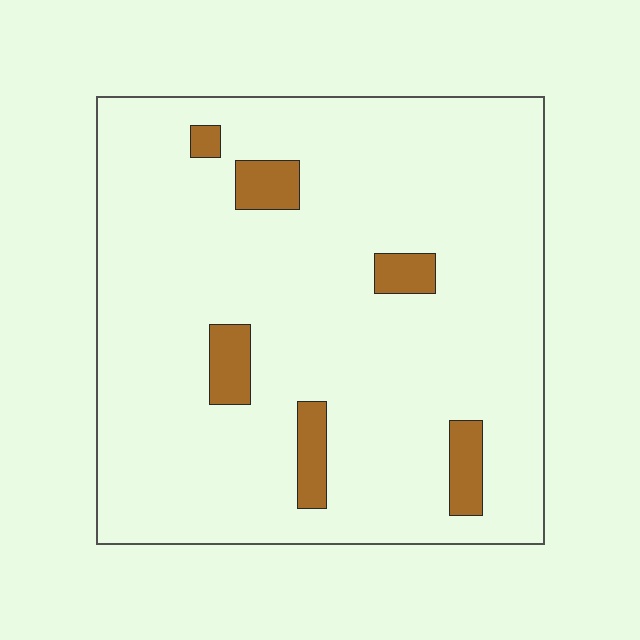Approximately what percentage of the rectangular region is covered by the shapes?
Approximately 10%.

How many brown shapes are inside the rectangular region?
6.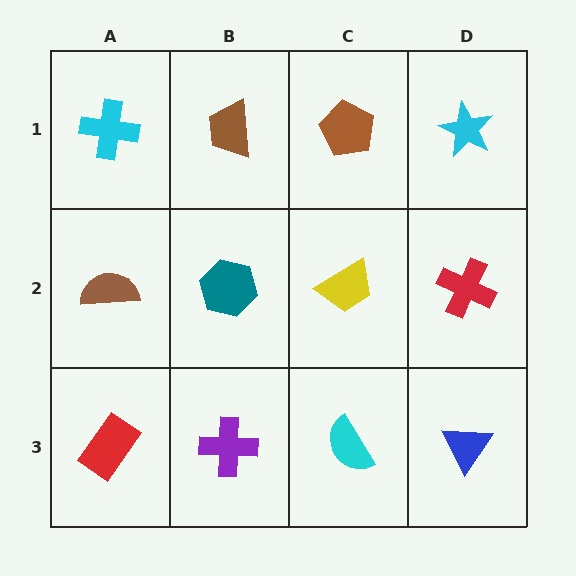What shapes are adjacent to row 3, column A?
A brown semicircle (row 2, column A), a purple cross (row 3, column B).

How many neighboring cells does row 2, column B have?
4.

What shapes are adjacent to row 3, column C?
A yellow trapezoid (row 2, column C), a purple cross (row 3, column B), a blue triangle (row 3, column D).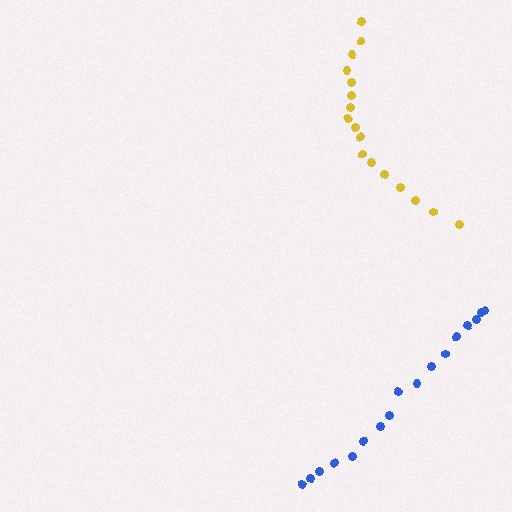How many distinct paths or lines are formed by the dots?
There are 2 distinct paths.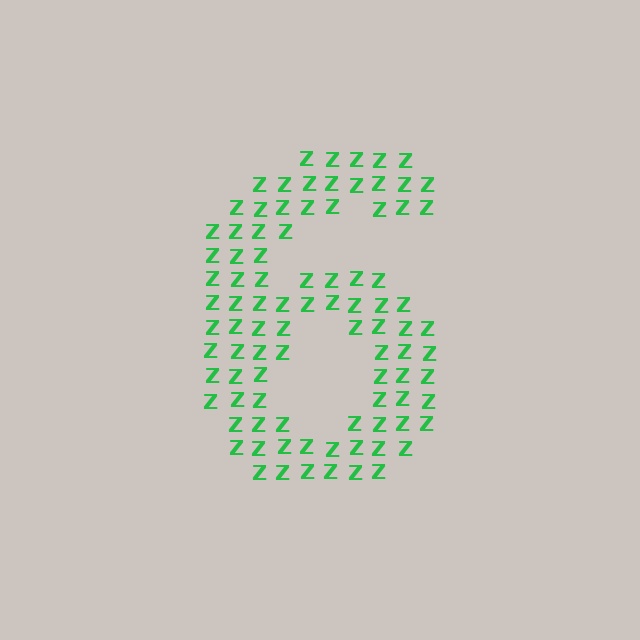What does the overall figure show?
The overall figure shows the digit 6.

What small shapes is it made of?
It is made of small letter Z's.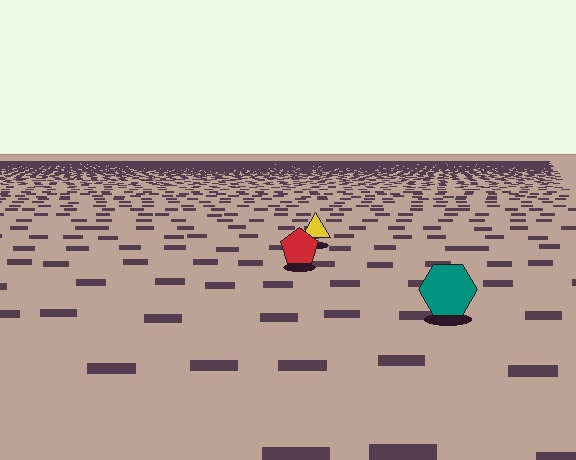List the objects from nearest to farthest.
From nearest to farthest: the teal hexagon, the red pentagon, the yellow triangle.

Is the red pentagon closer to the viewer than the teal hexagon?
No. The teal hexagon is closer — you can tell from the texture gradient: the ground texture is coarser near it.